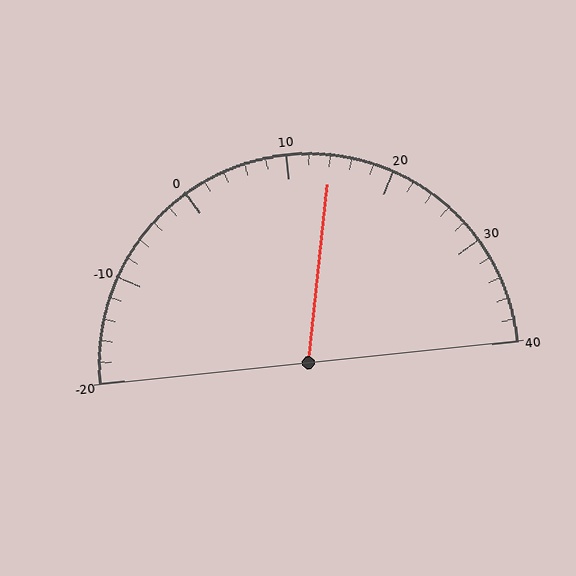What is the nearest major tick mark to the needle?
The nearest major tick mark is 10.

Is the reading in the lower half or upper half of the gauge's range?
The reading is in the upper half of the range (-20 to 40).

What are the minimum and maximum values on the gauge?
The gauge ranges from -20 to 40.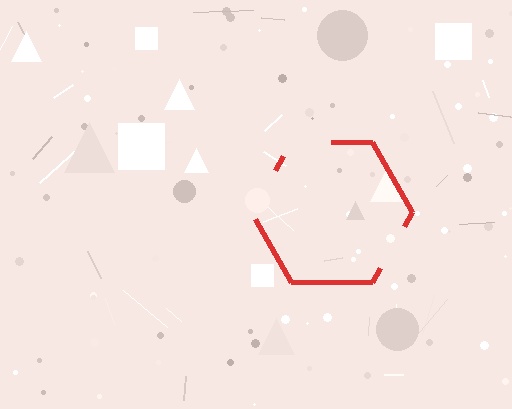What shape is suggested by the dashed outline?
The dashed outline suggests a hexagon.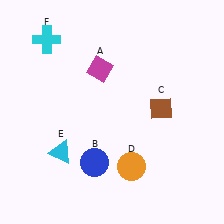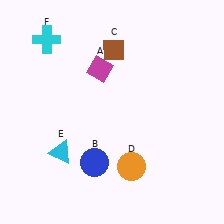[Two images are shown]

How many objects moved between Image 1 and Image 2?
1 object moved between the two images.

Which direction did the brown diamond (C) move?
The brown diamond (C) moved up.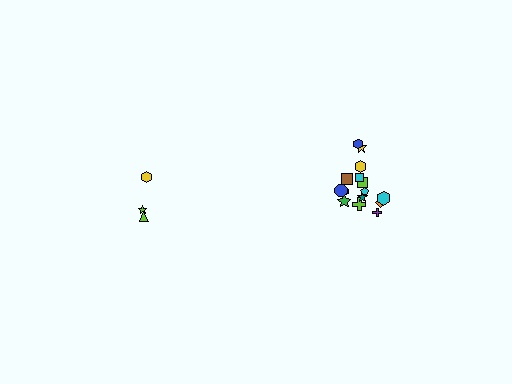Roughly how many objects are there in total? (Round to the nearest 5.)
Roughly 20 objects in total.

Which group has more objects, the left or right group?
The right group.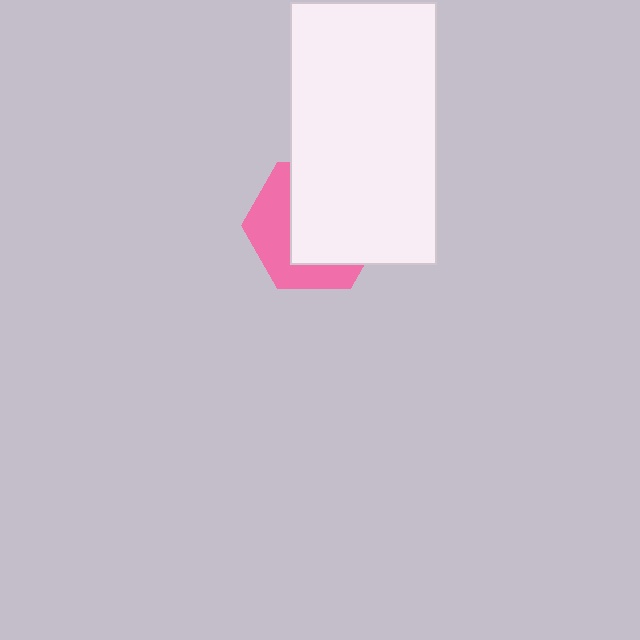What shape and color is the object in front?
The object in front is a white rectangle.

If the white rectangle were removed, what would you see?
You would see the complete pink hexagon.